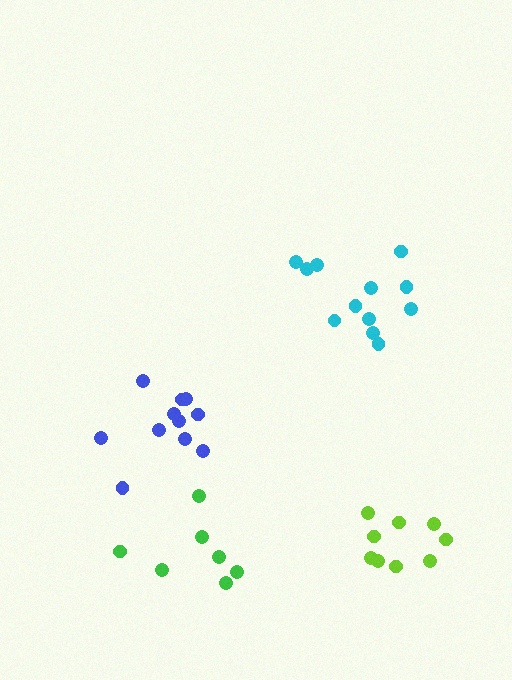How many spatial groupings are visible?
There are 4 spatial groupings.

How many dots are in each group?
Group 1: 12 dots, Group 2: 11 dots, Group 3: 7 dots, Group 4: 9 dots (39 total).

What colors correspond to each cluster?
The clusters are colored: cyan, blue, green, lime.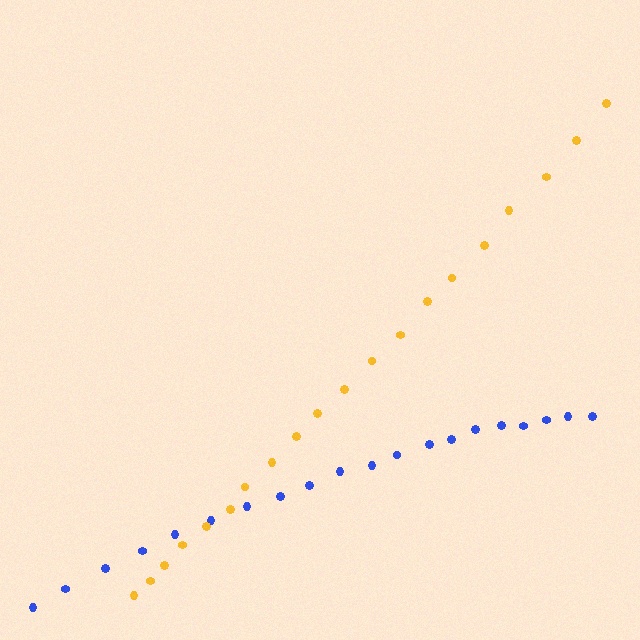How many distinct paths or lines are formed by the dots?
There are 2 distinct paths.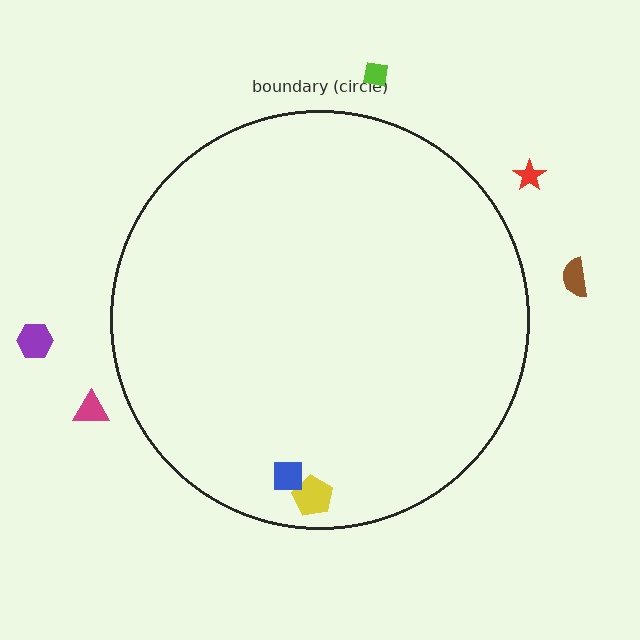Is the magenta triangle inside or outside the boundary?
Outside.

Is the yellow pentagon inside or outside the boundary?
Inside.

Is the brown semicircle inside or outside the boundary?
Outside.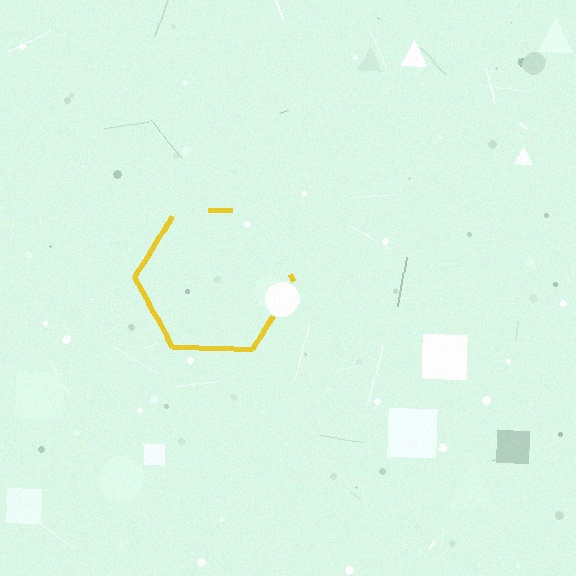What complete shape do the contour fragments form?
The contour fragments form a hexagon.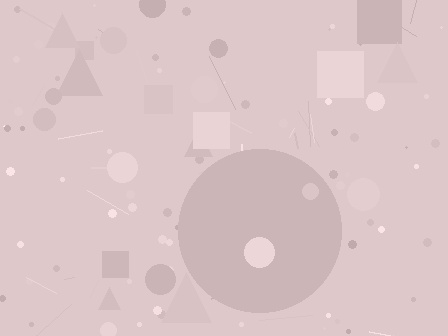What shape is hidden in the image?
A circle is hidden in the image.